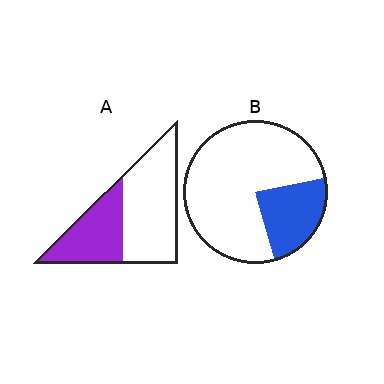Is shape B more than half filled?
No.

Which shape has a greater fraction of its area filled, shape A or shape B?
Shape A.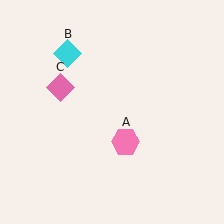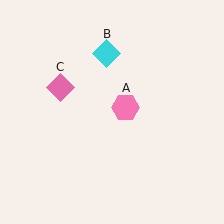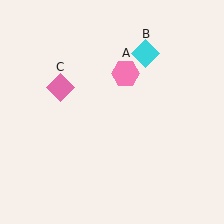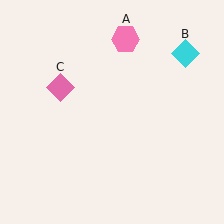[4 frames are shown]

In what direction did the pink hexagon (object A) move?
The pink hexagon (object A) moved up.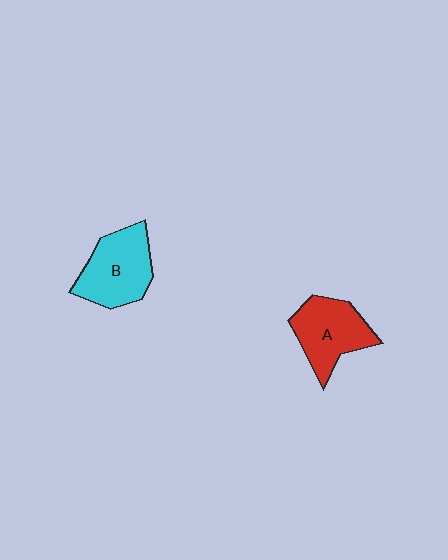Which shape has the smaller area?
Shape A (red).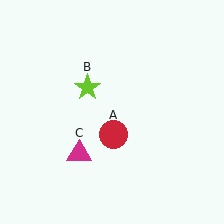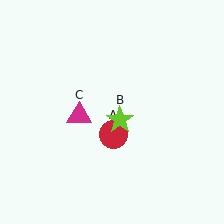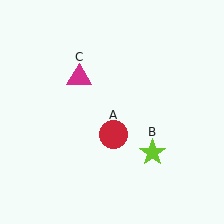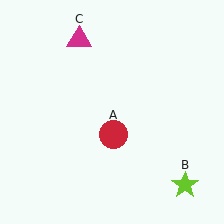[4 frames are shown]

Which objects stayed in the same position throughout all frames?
Red circle (object A) remained stationary.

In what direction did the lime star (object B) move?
The lime star (object B) moved down and to the right.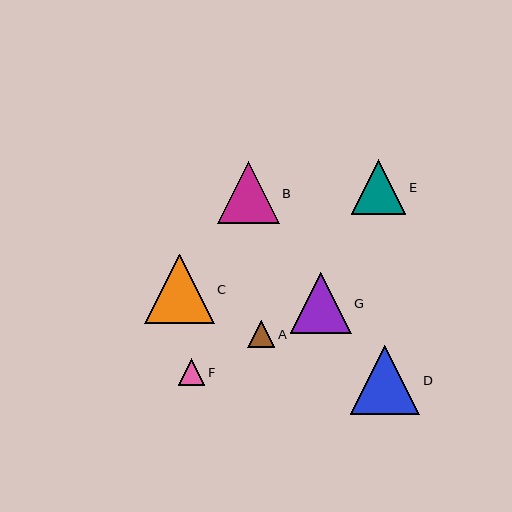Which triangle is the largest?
Triangle C is the largest with a size of approximately 70 pixels.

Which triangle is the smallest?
Triangle F is the smallest with a size of approximately 26 pixels.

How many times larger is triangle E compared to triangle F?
Triangle E is approximately 2.1 times the size of triangle F.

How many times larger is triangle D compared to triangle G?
Triangle D is approximately 1.1 times the size of triangle G.